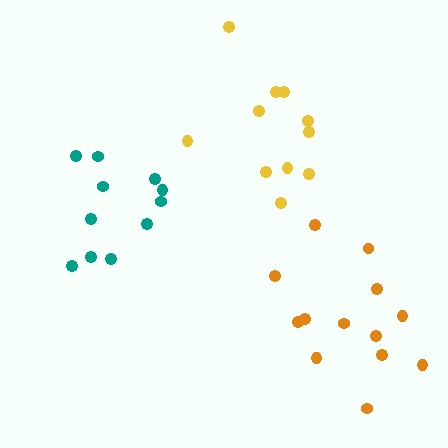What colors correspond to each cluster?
The clusters are colored: yellow, teal, orange.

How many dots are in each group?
Group 1: 11 dots, Group 2: 11 dots, Group 3: 13 dots (35 total).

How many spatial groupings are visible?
There are 3 spatial groupings.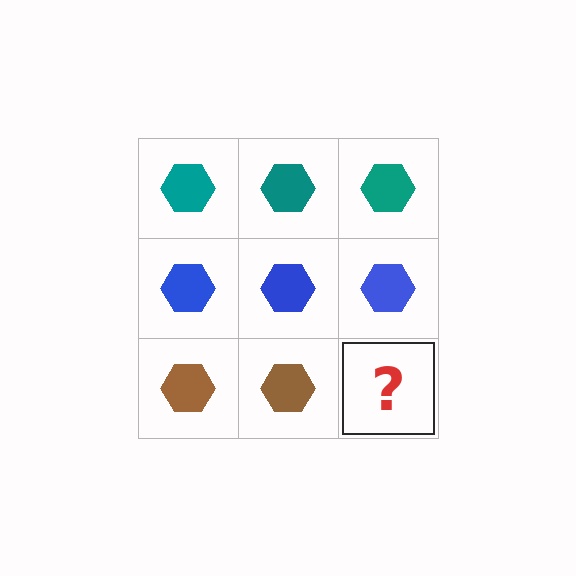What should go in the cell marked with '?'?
The missing cell should contain a brown hexagon.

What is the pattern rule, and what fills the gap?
The rule is that each row has a consistent color. The gap should be filled with a brown hexagon.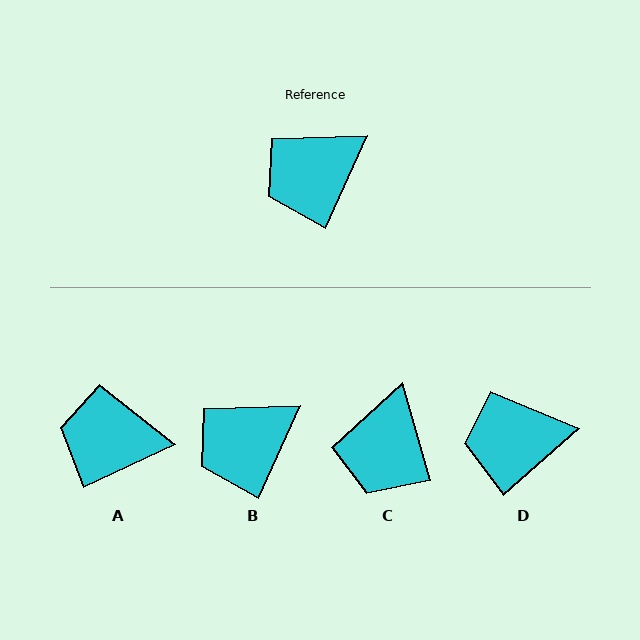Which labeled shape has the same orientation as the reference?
B.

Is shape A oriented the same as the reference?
No, it is off by about 40 degrees.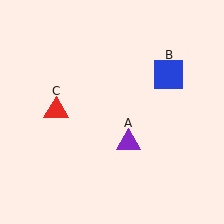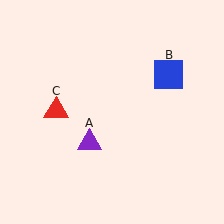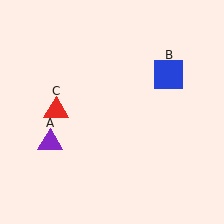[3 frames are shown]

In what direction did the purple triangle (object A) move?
The purple triangle (object A) moved left.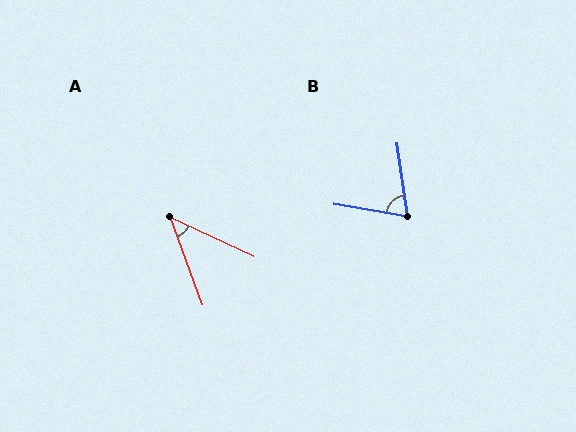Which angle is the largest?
B, at approximately 73 degrees.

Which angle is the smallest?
A, at approximately 45 degrees.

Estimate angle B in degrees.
Approximately 73 degrees.